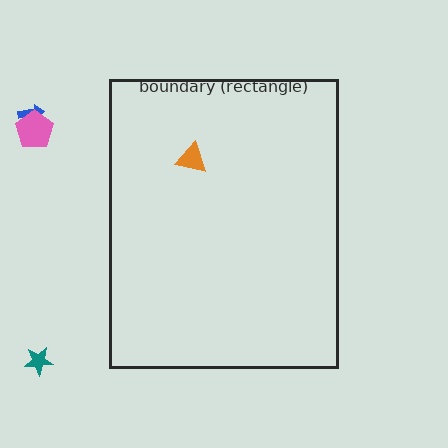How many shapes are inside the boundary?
1 inside, 3 outside.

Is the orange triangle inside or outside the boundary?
Inside.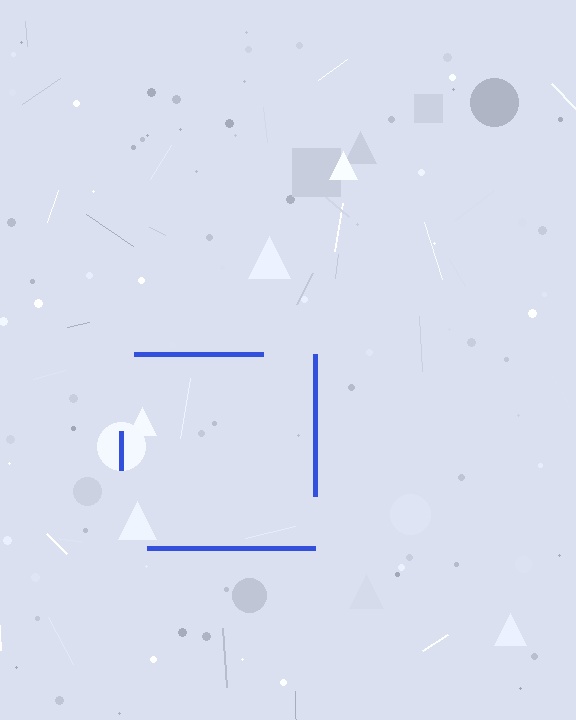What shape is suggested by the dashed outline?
The dashed outline suggests a square.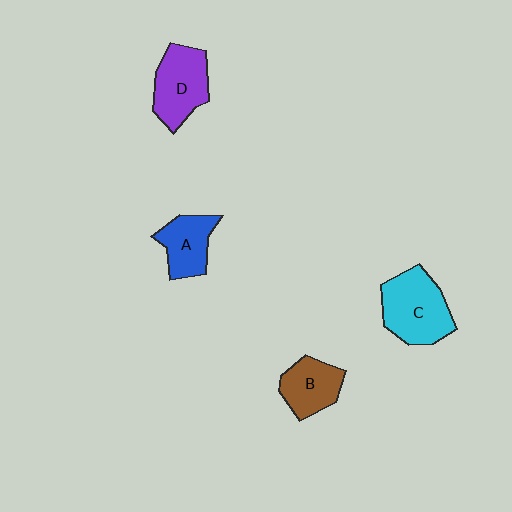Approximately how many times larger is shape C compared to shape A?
Approximately 1.5 times.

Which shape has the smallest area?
Shape A (blue).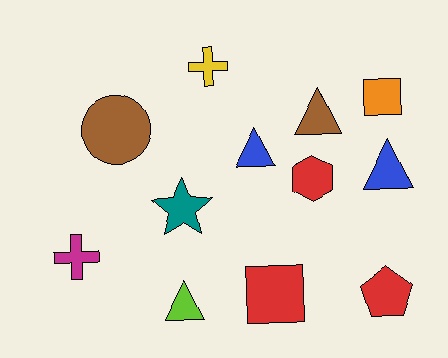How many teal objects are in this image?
There is 1 teal object.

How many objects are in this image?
There are 12 objects.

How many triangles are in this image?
There are 4 triangles.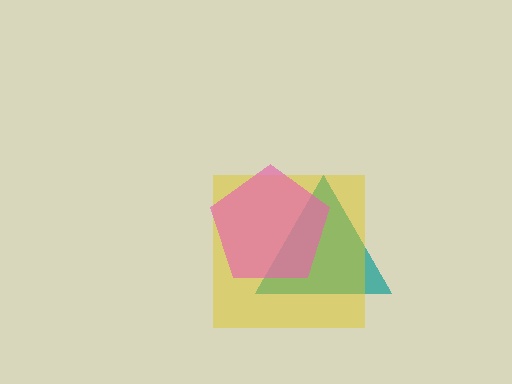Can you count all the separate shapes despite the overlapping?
Yes, there are 3 separate shapes.